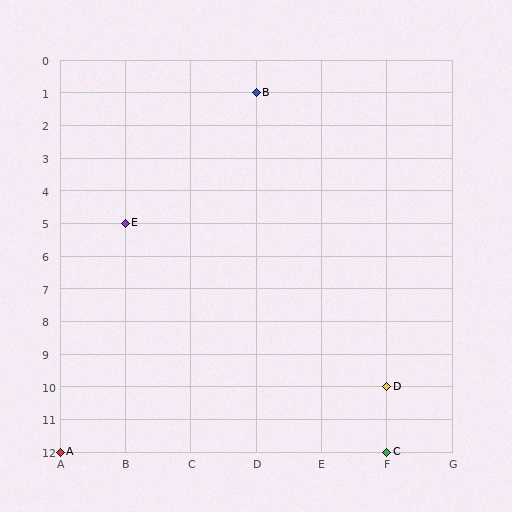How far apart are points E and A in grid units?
Points E and A are 1 column and 7 rows apart (about 7.1 grid units diagonally).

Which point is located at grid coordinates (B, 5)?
Point E is at (B, 5).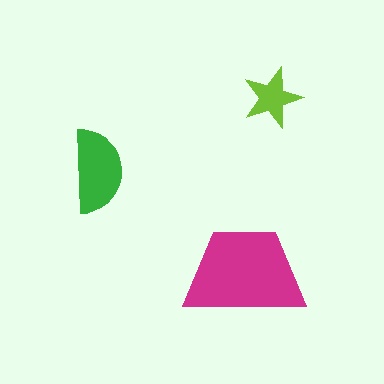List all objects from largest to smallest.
The magenta trapezoid, the green semicircle, the lime star.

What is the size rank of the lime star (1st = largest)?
3rd.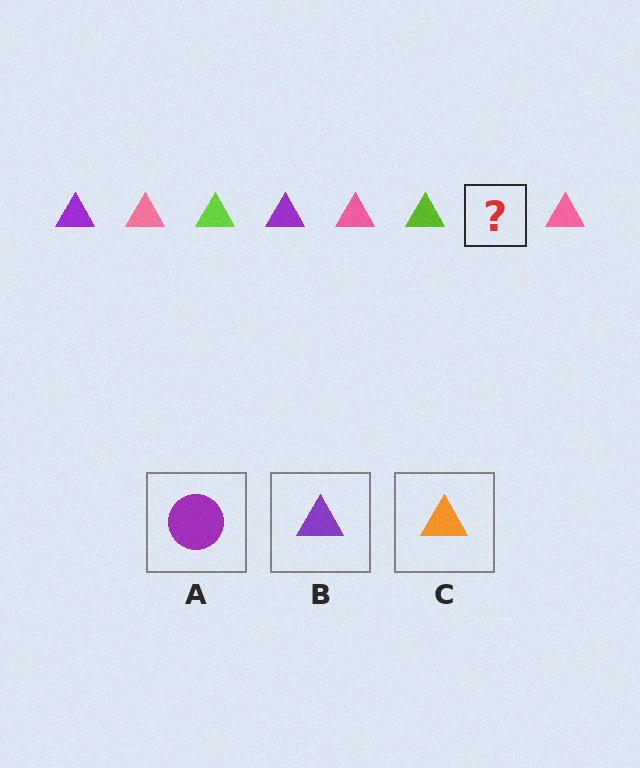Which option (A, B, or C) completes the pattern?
B.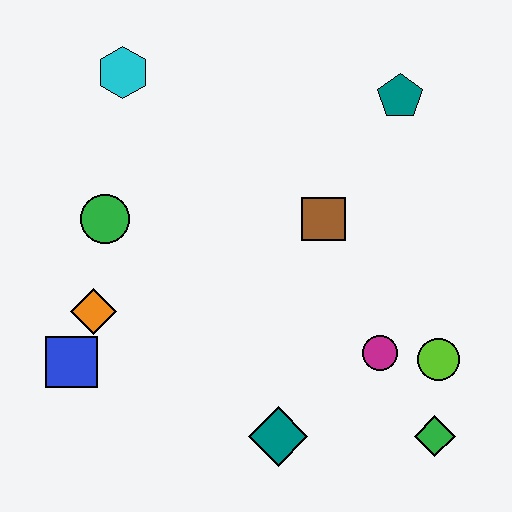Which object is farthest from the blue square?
The teal pentagon is farthest from the blue square.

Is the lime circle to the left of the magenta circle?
No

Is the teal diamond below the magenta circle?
Yes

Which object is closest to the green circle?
The orange diamond is closest to the green circle.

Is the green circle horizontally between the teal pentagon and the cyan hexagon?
No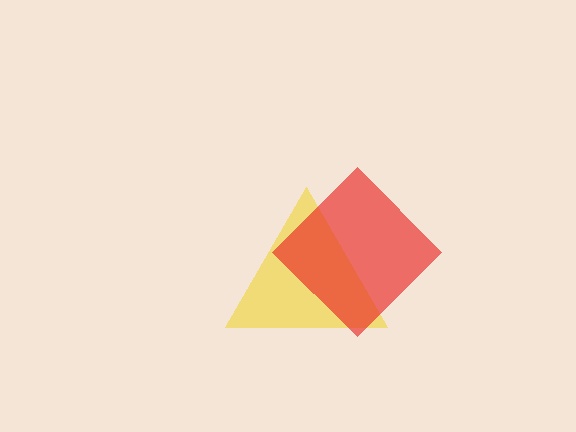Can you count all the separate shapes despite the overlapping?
Yes, there are 2 separate shapes.